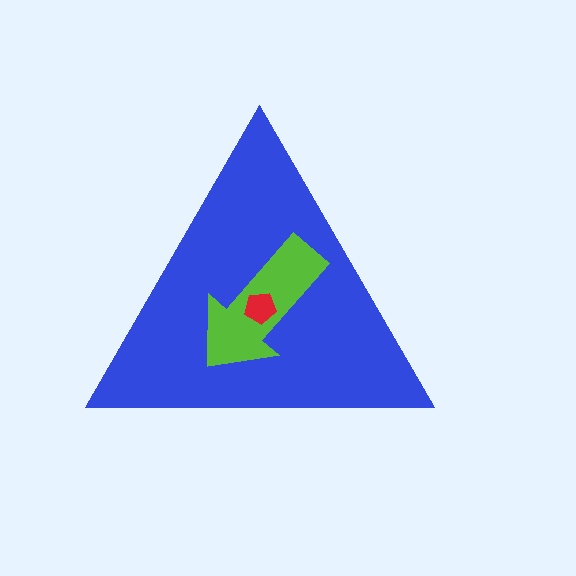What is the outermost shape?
The blue triangle.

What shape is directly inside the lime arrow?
The red pentagon.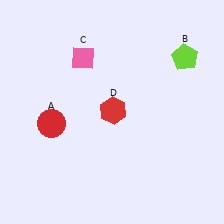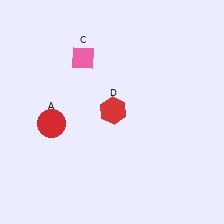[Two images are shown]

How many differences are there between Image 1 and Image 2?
There is 1 difference between the two images.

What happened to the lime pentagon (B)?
The lime pentagon (B) was removed in Image 2. It was in the top-right area of Image 1.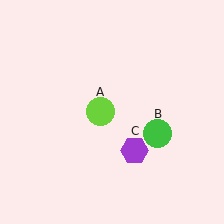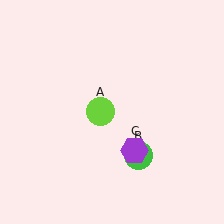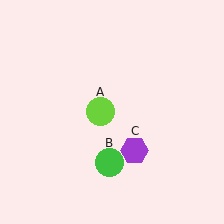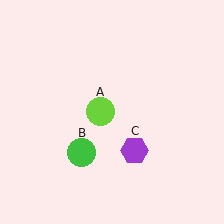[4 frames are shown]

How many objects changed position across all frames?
1 object changed position: green circle (object B).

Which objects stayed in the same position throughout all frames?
Lime circle (object A) and purple hexagon (object C) remained stationary.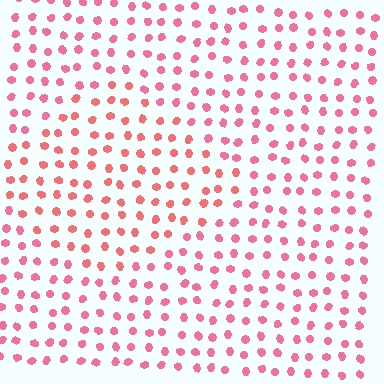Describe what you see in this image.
The image is filled with small pink elements in a uniform arrangement. A diamond-shaped region is visible where the elements are tinted to a slightly different hue, forming a subtle color boundary.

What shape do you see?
I see a diamond.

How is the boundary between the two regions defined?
The boundary is defined purely by a slight shift in hue (about 22 degrees). Spacing, size, and orientation are identical on both sides.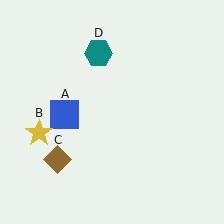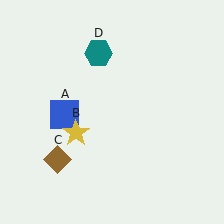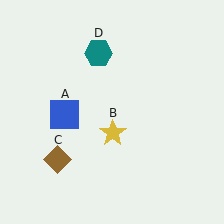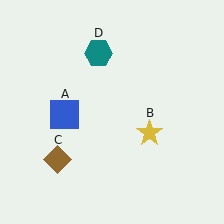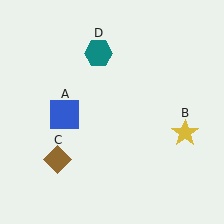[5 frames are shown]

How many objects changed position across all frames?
1 object changed position: yellow star (object B).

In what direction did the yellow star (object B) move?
The yellow star (object B) moved right.